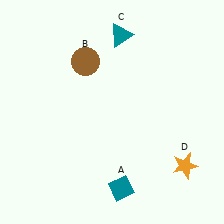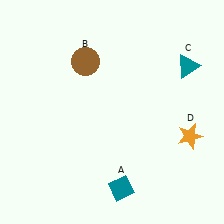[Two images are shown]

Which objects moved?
The objects that moved are: the teal triangle (C), the orange star (D).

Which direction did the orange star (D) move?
The orange star (D) moved up.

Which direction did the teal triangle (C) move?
The teal triangle (C) moved right.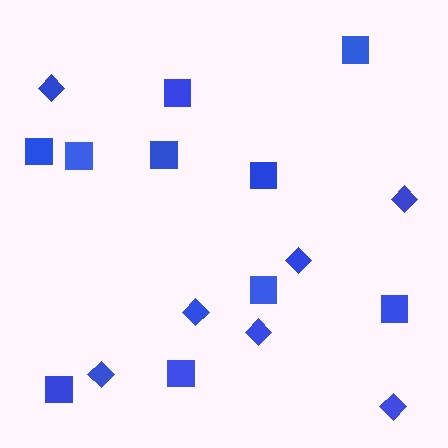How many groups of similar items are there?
There are 2 groups: one group of squares (10) and one group of diamonds (7).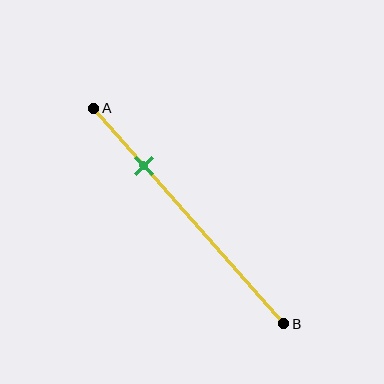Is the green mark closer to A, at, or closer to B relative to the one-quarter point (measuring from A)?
The green mark is approximately at the one-quarter point of segment AB.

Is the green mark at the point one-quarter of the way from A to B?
Yes, the mark is approximately at the one-quarter point.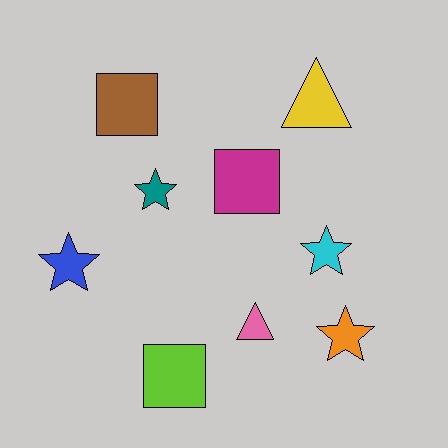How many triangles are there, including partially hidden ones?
There are 2 triangles.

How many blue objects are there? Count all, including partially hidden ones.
There is 1 blue object.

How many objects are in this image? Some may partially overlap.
There are 9 objects.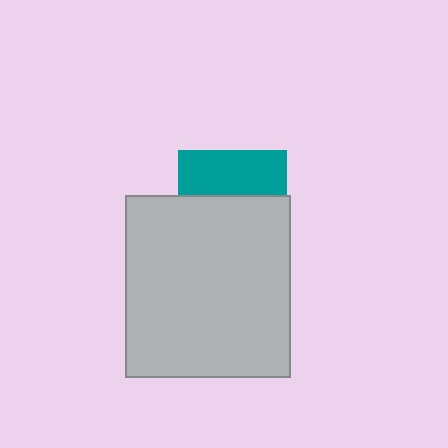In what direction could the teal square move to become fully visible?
The teal square could move up. That would shift it out from behind the light gray rectangle entirely.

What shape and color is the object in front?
The object in front is a light gray rectangle.